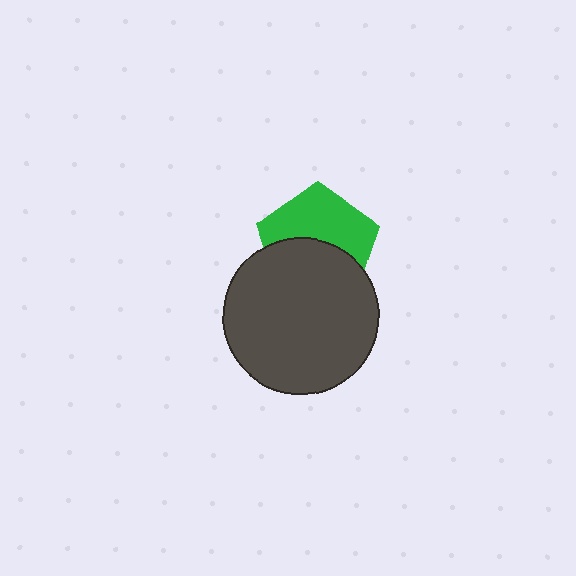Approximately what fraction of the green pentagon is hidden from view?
Roughly 49% of the green pentagon is hidden behind the dark gray circle.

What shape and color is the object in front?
The object in front is a dark gray circle.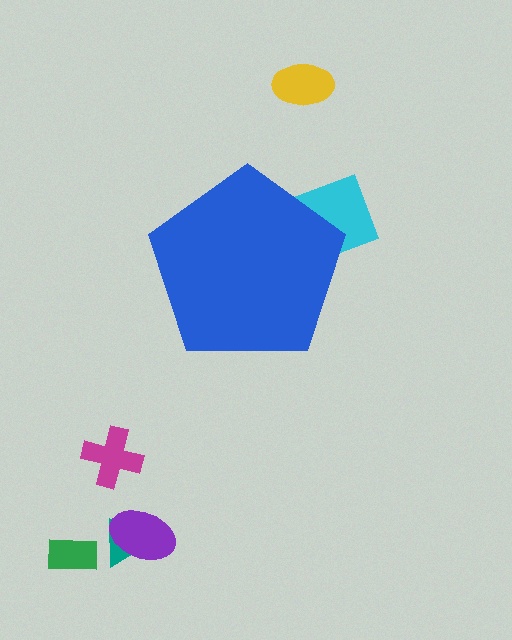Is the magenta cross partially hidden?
No, the magenta cross is fully visible.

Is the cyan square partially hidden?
Yes, the cyan square is partially hidden behind the blue pentagon.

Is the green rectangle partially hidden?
No, the green rectangle is fully visible.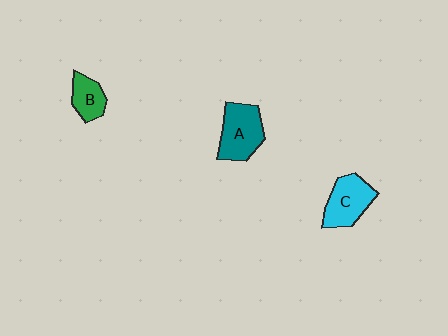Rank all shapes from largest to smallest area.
From largest to smallest: A (teal), C (cyan), B (green).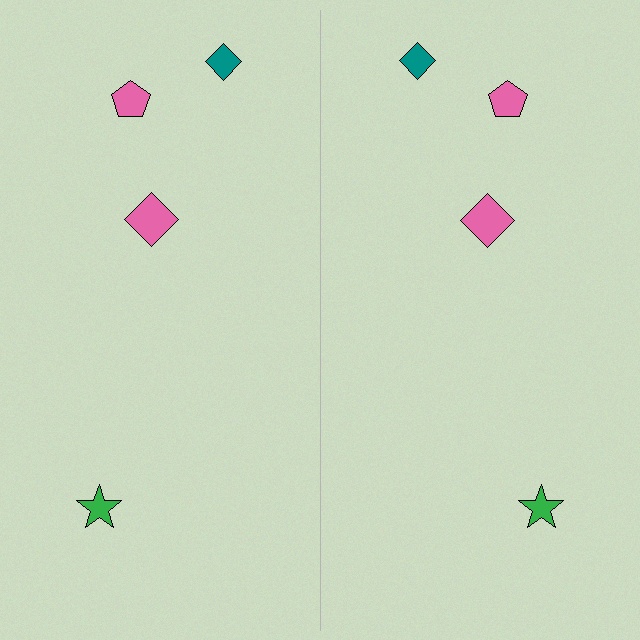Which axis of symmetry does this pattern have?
The pattern has a vertical axis of symmetry running through the center of the image.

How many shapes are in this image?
There are 8 shapes in this image.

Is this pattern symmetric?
Yes, this pattern has bilateral (reflection) symmetry.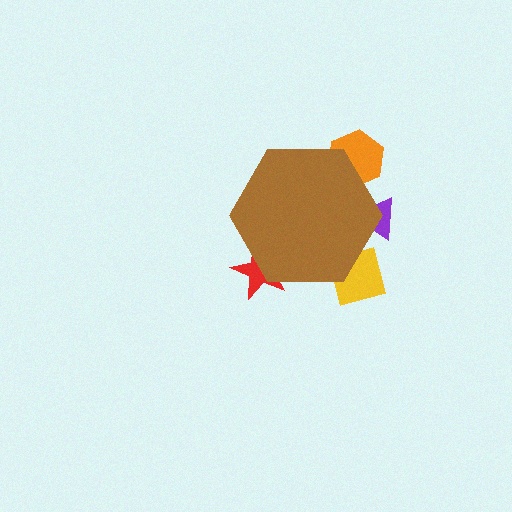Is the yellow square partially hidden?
Yes, the yellow square is partially hidden behind the brown hexagon.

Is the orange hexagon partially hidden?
Yes, the orange hexagon is partially hidden behind the brown hexagon.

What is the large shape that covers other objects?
A brown hexagon.